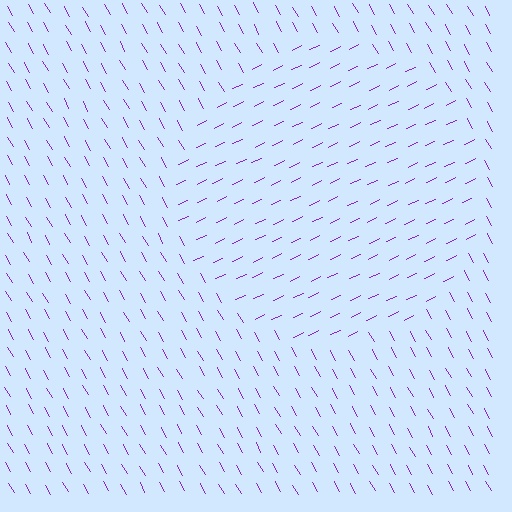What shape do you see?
I see a circle.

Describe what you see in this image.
The image is filled with small purple line segments. A circle region in the image has lines oriented differently from the surrounding lines, creating a visible texture boundary.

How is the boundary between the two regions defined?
The boundary is defined purely by a change in line orientation (approximately 86 degrees difference). All lines are the same color and thickness.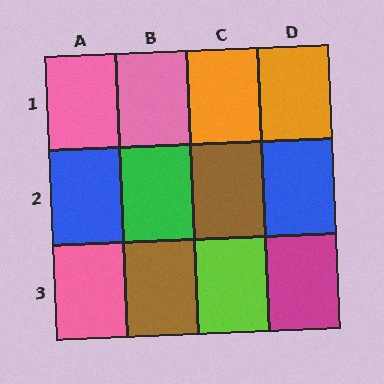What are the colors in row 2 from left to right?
Blue, green, brown, blue.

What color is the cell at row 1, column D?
Orange.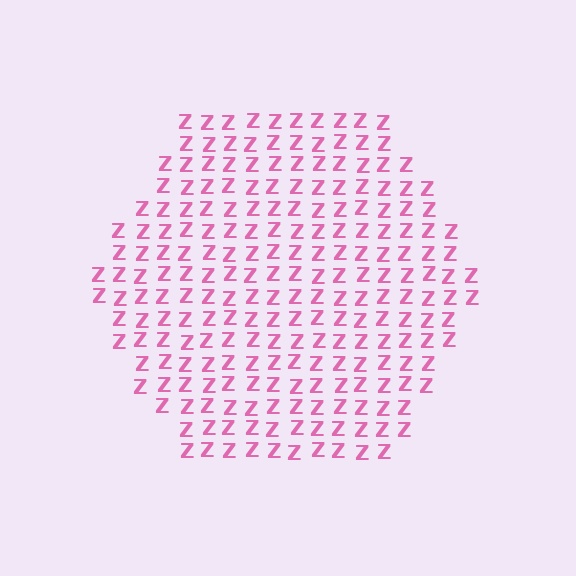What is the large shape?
The large shape is a hexagon.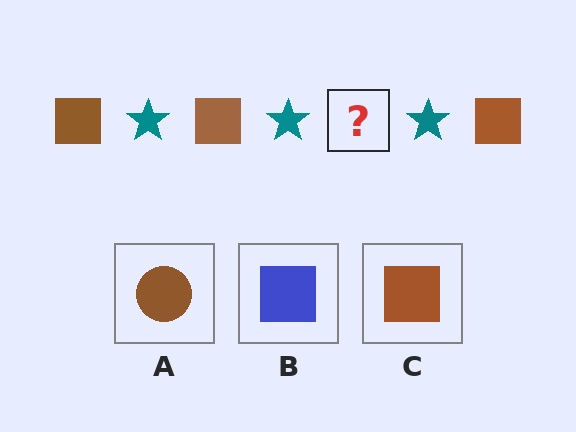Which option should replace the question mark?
Option C.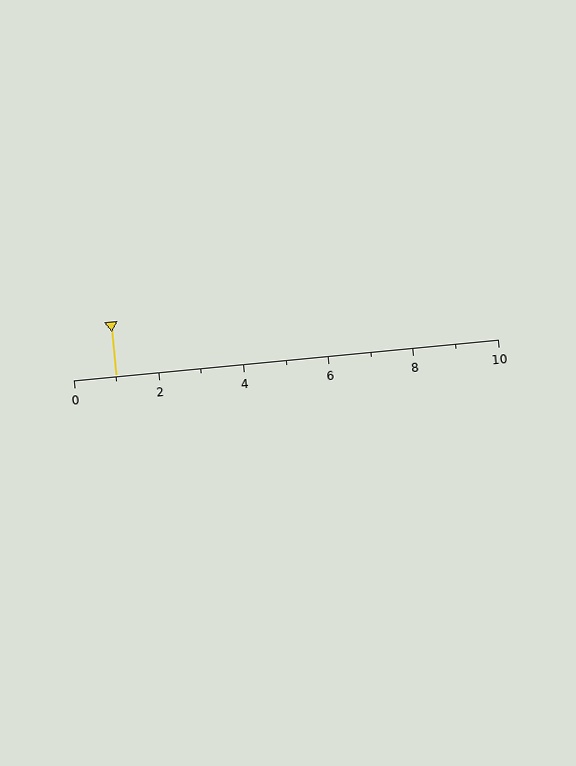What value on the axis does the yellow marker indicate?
The marker indicates approximately 1.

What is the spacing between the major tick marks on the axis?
The major ticks are spaced 2 apart.